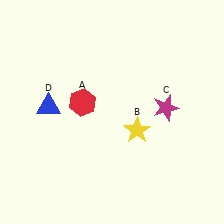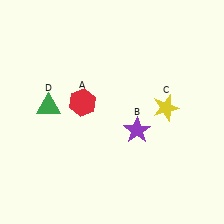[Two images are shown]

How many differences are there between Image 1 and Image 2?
There are 3 differences between the two images.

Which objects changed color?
B changed from yellow to purple. C changed from magenta to yellow. D changed from blue to green.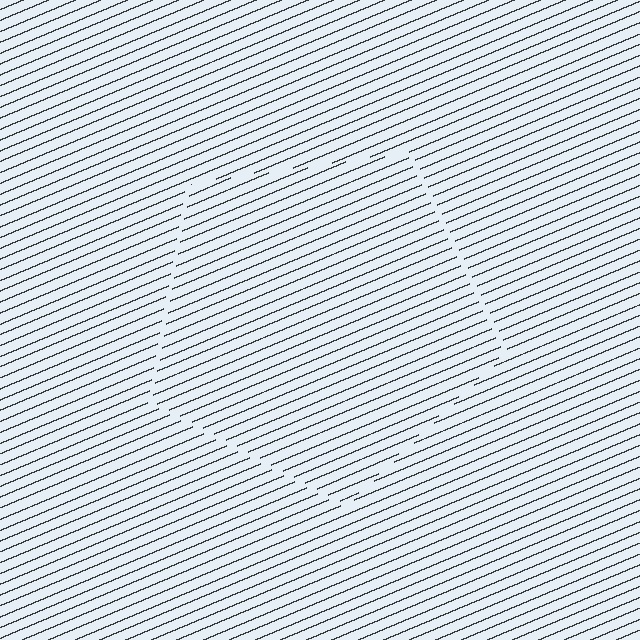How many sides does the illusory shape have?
5 sides — the line-ends trace a pentagon.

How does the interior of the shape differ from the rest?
The interior of the shape contains the same grating, shifted by half a period — the contour is defined by the phase discontinuity where line-ends from the inner and outer gratings abut.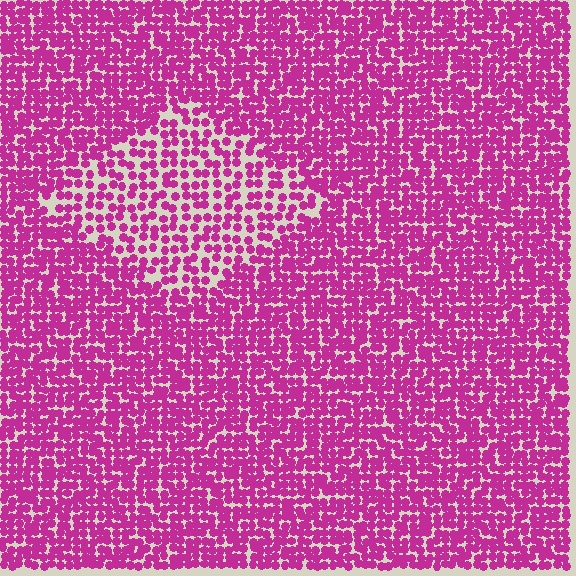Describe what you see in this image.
The image contains small magenta elements arranged at two different densities. A diamond-shaped region is visible where the elements are less densely packed than the surrounding area.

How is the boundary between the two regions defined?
The boundary is defined by a change in element density (approximately 1.7x ratio). All elements are the same color, size, and shape.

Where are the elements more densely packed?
The elements are more densely packed outside the diamond boundary.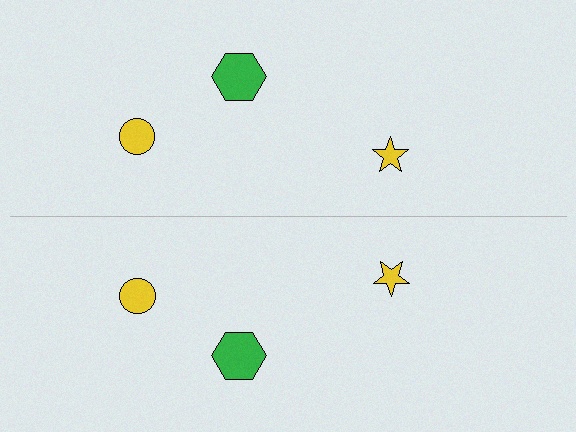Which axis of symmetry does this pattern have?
The pattern has a horizontal axis of symmetry running through the center of the image.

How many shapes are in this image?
There are 6 shapes in this image.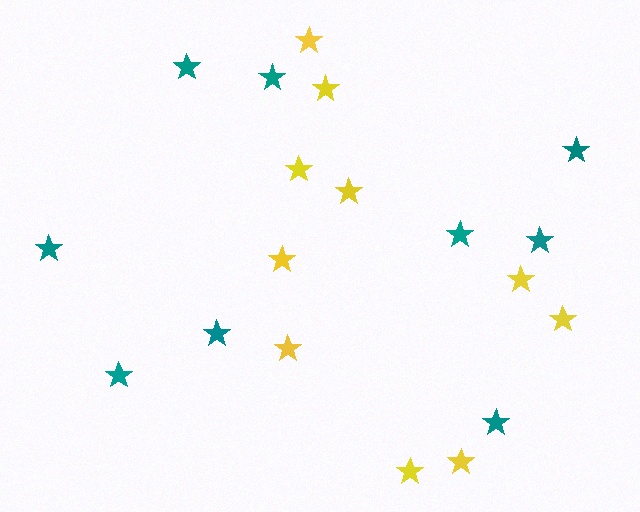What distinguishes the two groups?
There are 2 groups: one group of yellow stars (10) and one group of teal stars (9).